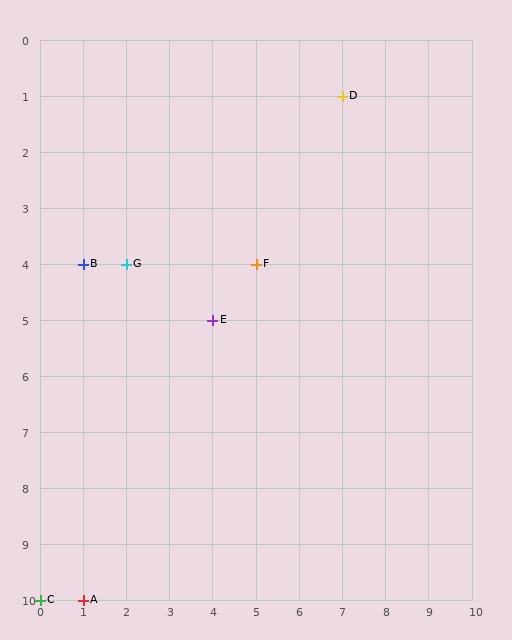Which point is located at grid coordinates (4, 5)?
Point E is at (4, 5).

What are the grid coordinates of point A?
Point A is at grid coordinates (1, 10).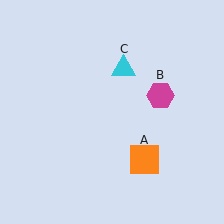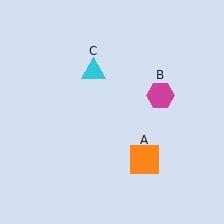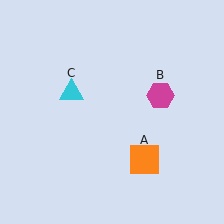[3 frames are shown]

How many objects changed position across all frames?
1 object changed position: cyan triangle (object C).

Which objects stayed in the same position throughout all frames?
Orange square (object A) and magenta hexagon (object B) remained stationary.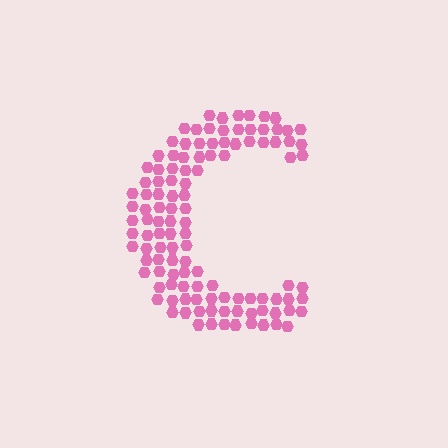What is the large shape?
The large shape is the letter C.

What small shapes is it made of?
It is made of small hexagons.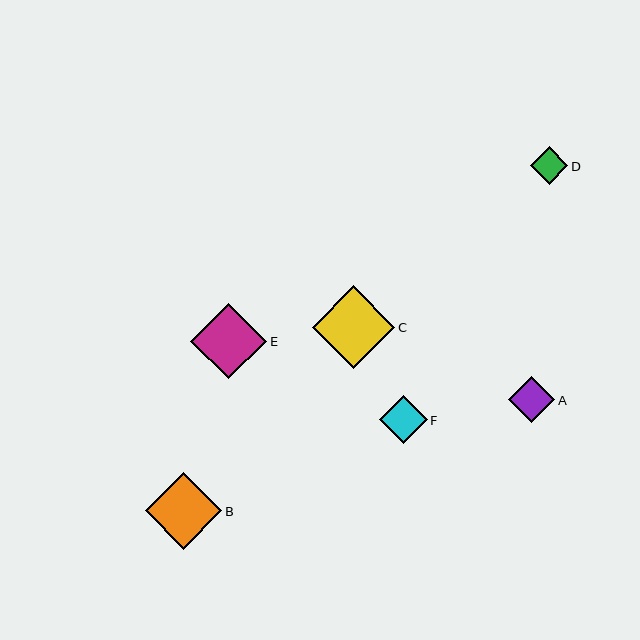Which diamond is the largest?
Diamond C is the largest with a size of approximately 82 pixels.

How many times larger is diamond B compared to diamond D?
Diamond B is approximately 2.0 times the size of diamond D.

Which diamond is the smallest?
Diamond D is the smallest with a size of approximately 38 pixels.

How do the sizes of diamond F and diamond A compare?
Diamond F and diamond A are approximately the same size.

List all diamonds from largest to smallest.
From largest to smallest: C, B, E, F, A, D.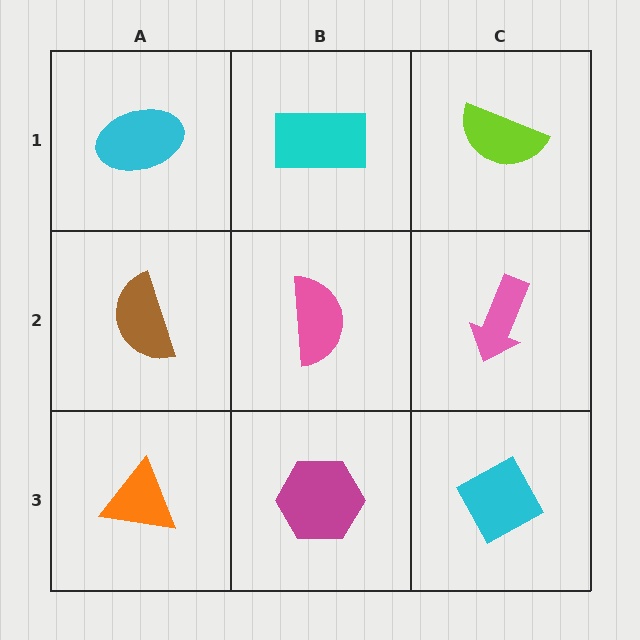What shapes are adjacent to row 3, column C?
A pink arrow (row 2, column C), a magenta hexagon (row 3, column B).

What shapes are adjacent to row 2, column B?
A cyan rectangle (row 1, column B), a magenta hexagon (row 3, column B), a brown semicircle (row 2, column A), a pink arrow (row 2, column C).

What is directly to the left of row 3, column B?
An orange triangle.